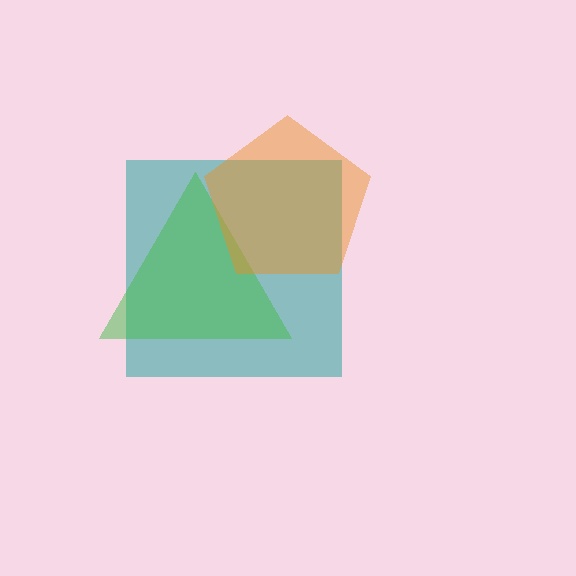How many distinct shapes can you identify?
There are 3 distinct shapes: a teal square, a green triangle, an orange pentagon.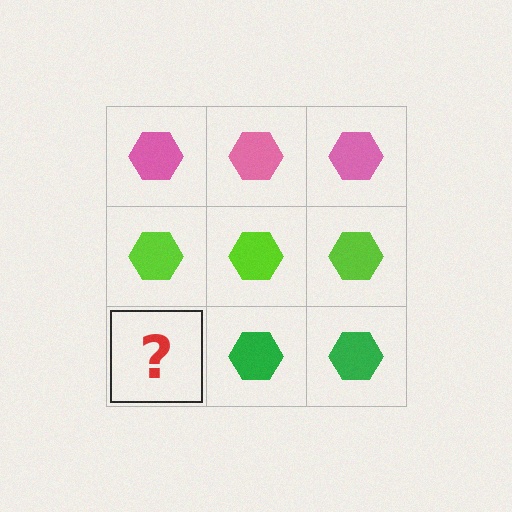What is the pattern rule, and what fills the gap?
The rule is that each row has a consistent color. The gap should be filled with a green hexagon.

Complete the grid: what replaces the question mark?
The question mark should be replaced with a green hexagon.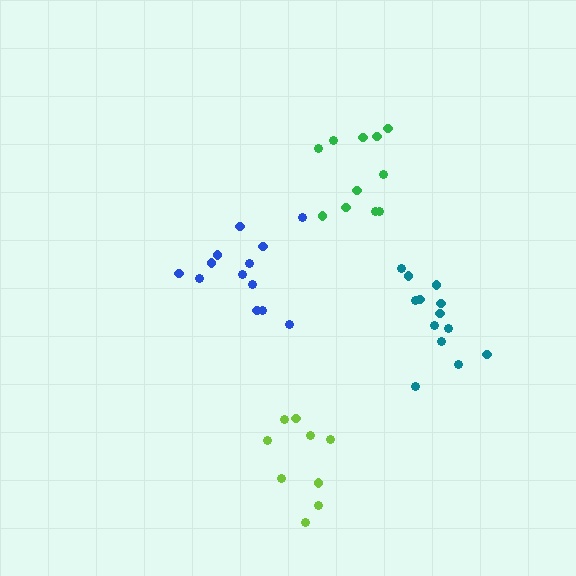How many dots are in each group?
Group 1: 11 dots, Group 2: 9 dots, Group 3: 13 dots, Group 4: 13 dots (46 total).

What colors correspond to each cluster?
The clusters are colored: green, lime, teal, blue.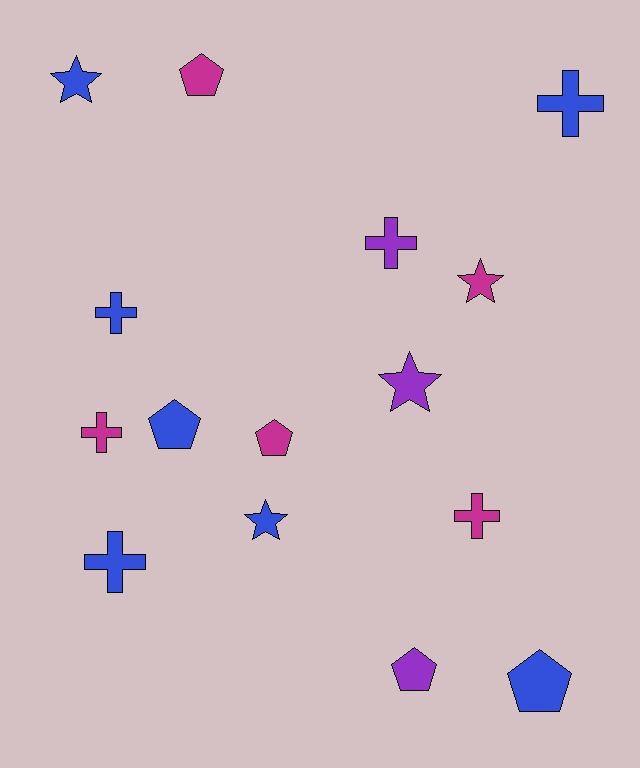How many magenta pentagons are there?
There are 2 magenta pentagons.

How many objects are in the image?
There are 15 objects.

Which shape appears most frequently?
Cross, with 6 objects.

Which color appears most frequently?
Blue, with 7 objects.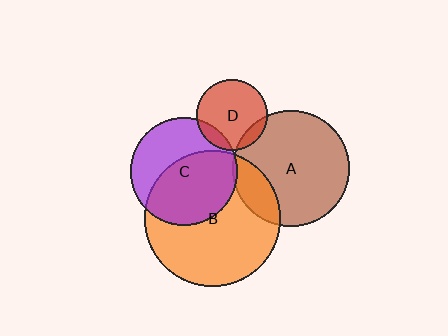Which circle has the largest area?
Circle B (orange).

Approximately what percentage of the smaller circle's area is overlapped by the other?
Approximately 55%.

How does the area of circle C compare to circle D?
Approximately 2.3 times.